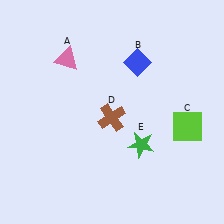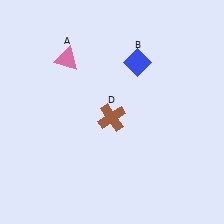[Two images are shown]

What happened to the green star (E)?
The green star (E) was removed in Image 2. It was in the bottom-right area of Image 1.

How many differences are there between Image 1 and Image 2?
There are 2 differences between the two images.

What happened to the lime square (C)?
The lime square (C) was removed in Image 2. It was in the bottom-right area of Image 1.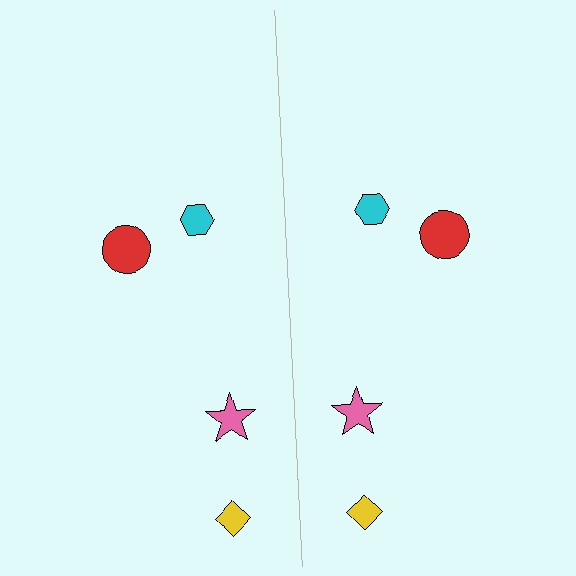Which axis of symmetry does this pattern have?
The pattern has a vertical axis of symmetry running through the center of the image.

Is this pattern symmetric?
Yes, this pattern has bilateral (reflection) symmetry.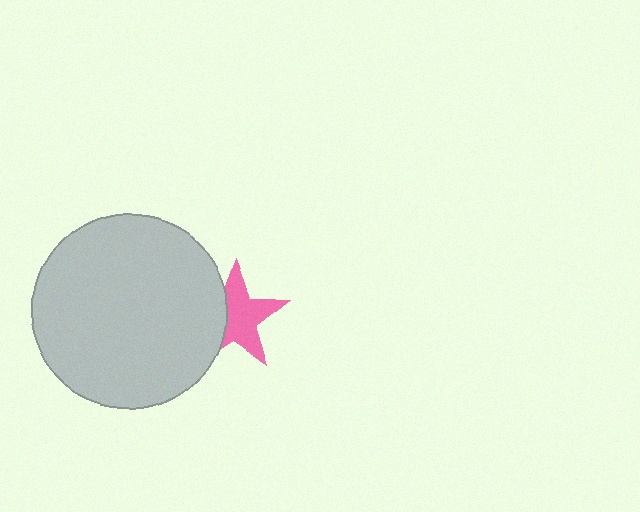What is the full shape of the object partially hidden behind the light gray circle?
The partially hidden object is a pink star.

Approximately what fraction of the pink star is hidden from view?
Roughly 35% of the pink star is hidden behind the light gray circle.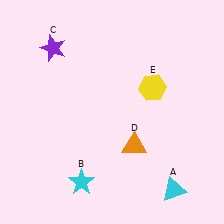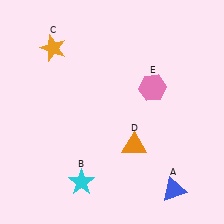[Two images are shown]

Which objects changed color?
A changed from cyan to blue. C changed from purple to orange. E changed from yellow to pink.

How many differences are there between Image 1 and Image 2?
There are 3 differences between the two images.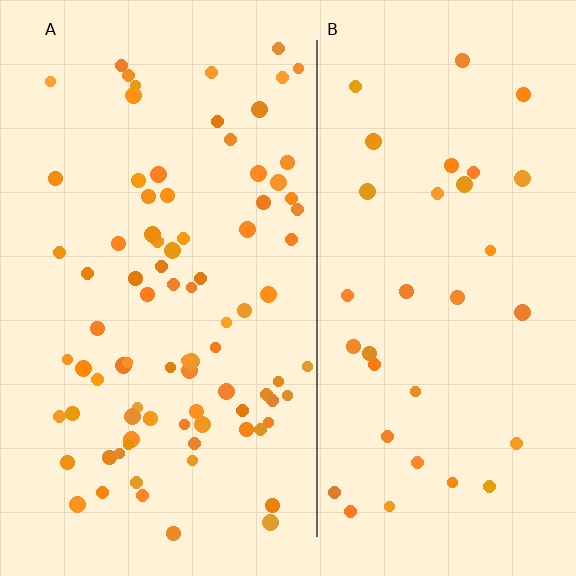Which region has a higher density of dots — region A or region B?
A (the left).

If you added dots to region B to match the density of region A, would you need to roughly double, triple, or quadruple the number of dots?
Approximately double.